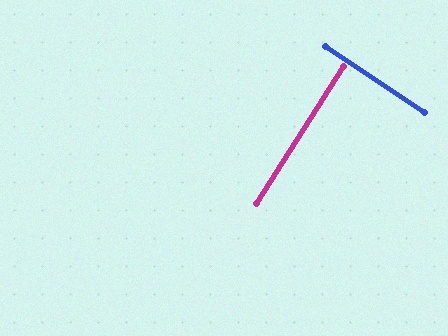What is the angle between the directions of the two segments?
Approximately 88 degrees.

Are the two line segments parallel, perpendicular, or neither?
Perpendicular — they meet at approximately 88°.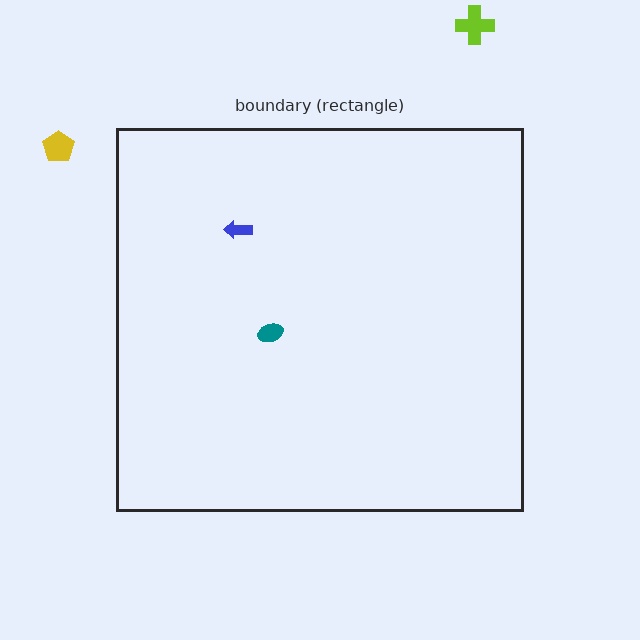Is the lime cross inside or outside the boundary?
Outside.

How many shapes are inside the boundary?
2 inside, 2 outside.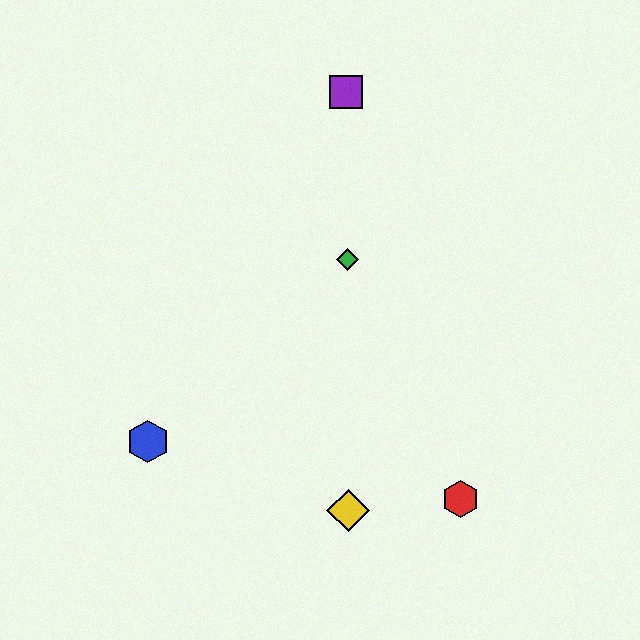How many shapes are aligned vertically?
3 shapes (the green diamond, the yellow diamond, the purple square) are aligned vertically.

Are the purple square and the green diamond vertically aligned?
Yes, both are at x≈346.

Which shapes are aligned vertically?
The green diamond, the yellow diamond, the purple square are aligned vertically.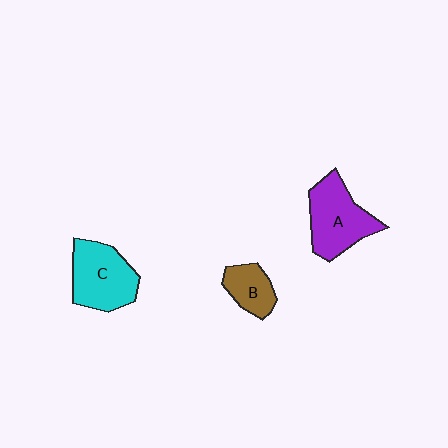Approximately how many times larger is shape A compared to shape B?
Approximately 1.9 times.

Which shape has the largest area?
Shape A (purple).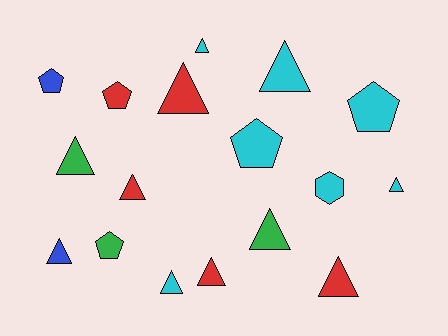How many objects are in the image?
There are 17 objects.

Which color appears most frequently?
Cyan, with 7 objects.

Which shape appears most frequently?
Triangle, with 11 objects.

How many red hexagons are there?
There are no red hexagons.